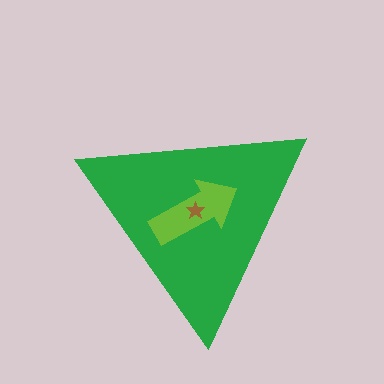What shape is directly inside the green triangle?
The lime arrow.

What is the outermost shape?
The green triangle.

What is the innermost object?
The brown star.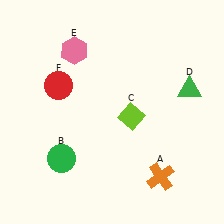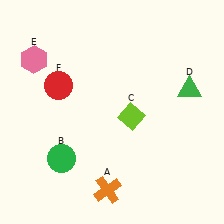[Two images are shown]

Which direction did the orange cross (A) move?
The orange cross (A) moved left.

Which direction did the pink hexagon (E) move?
The pink hexagon (E) moved left.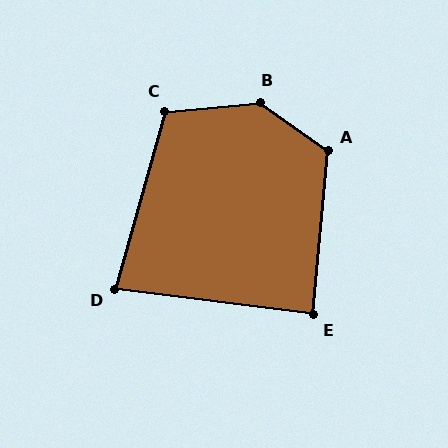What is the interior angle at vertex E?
Approximately 88 degrees (approximately right).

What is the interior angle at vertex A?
Approximately 121 degrees (obtuse).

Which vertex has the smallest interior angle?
D, at approximately 82 degrees.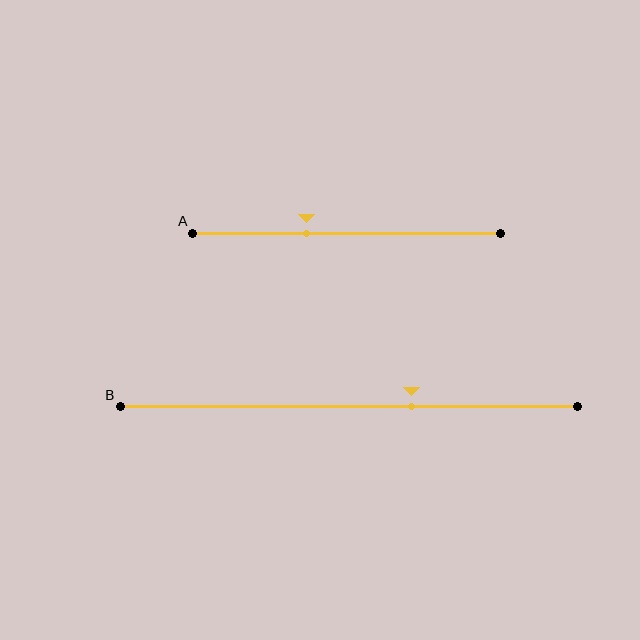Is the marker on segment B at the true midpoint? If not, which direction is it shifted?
No, the marker on segment B is shifted to the right by about 14% of the segment length.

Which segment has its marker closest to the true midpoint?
Segment A has its marker closest to the true midpoint.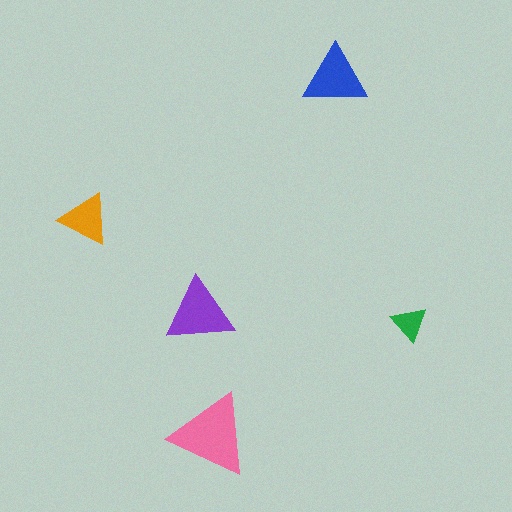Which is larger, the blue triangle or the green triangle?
The blue one.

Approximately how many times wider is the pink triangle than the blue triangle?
About 1.5 times wider.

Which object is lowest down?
The pink triangle is bottommost.